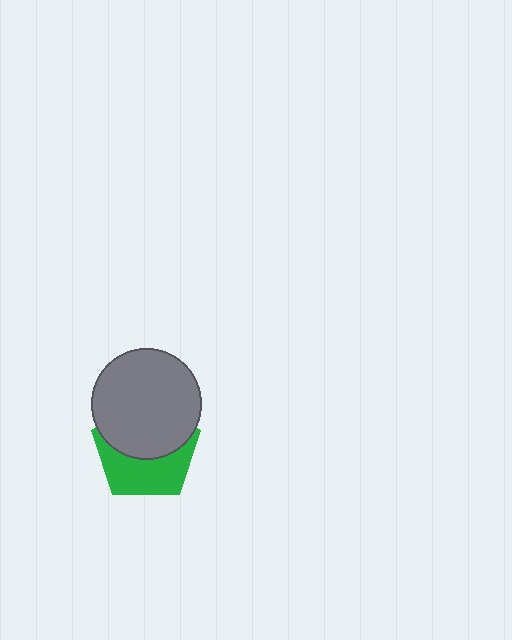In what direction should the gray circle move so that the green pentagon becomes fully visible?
The gray circle should move up. That is the shortest direction to clear the overlap and leave the green pentagon fully visible.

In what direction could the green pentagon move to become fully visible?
The green pentagon could move down. That would shift it out from behind the gray circle entirely.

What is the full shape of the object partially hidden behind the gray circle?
The partially hidden object is a green pentagon.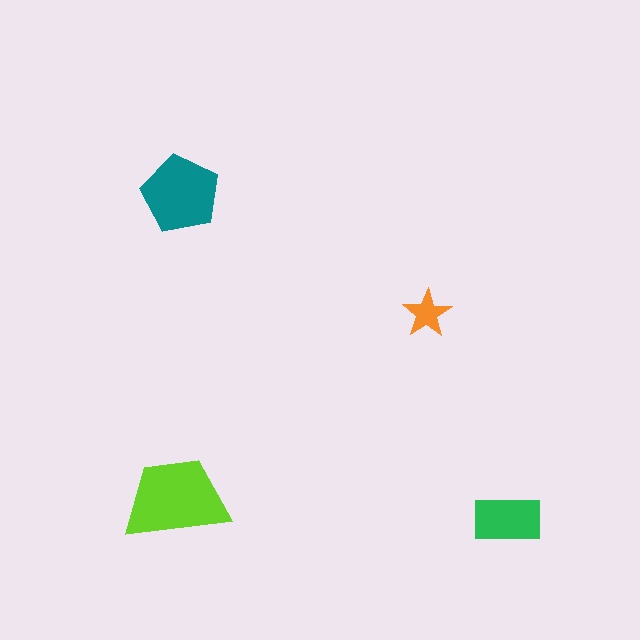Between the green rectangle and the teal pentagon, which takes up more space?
The teal pentagon.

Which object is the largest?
The lime trapezoid.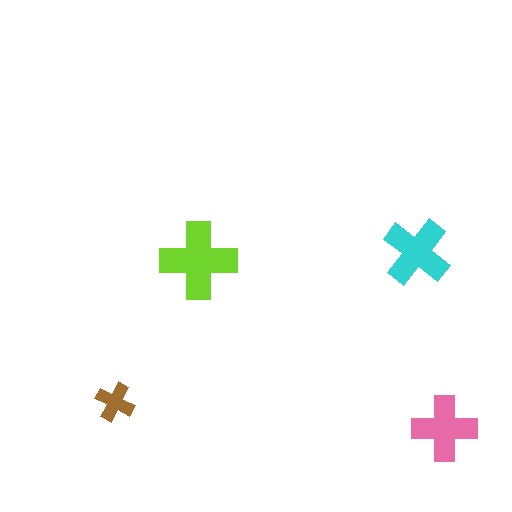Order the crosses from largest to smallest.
the lime one, the cyan one, the pink one, the brown one.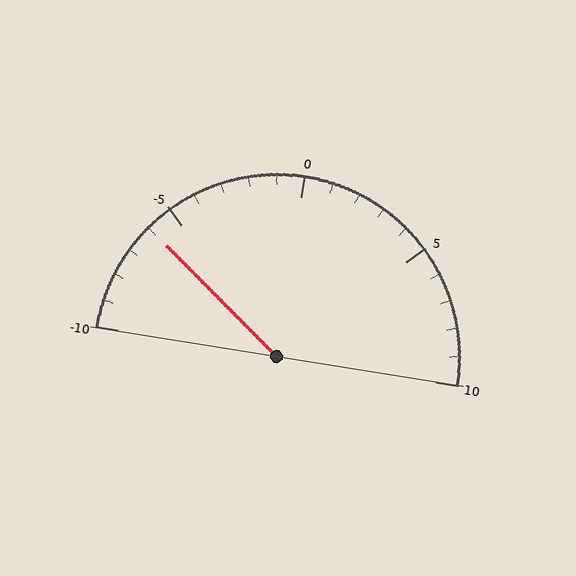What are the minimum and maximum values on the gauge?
The gauge ranges from -10 to 10.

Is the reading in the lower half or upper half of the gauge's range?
The reading is in the lower half of the range (-10 to 10).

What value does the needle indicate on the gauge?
The needle indicates approximately -6.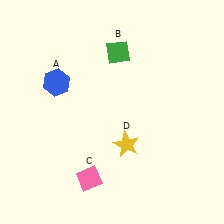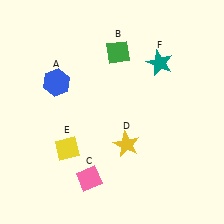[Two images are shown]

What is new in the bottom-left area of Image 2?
A yellow diamond (E) was added in the bottom-left area of Image 2.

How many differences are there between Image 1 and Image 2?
There are 2 differences between the two images.